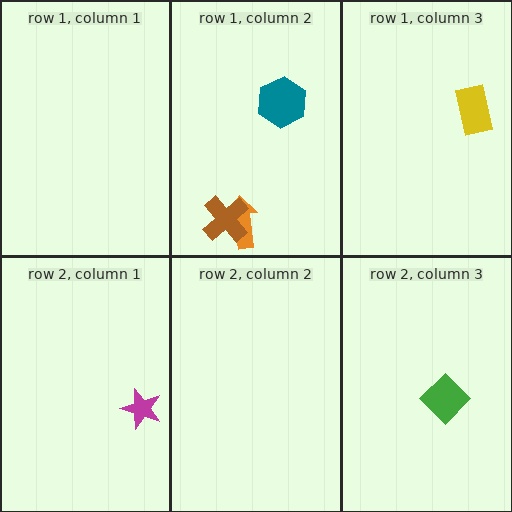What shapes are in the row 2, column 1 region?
The magenta star.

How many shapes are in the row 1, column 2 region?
3.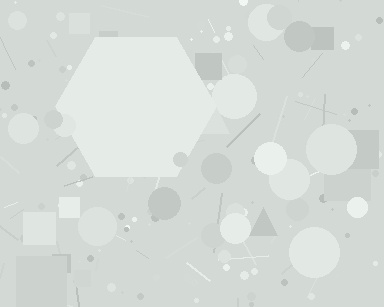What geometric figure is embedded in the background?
A hexagon is embedded in the background.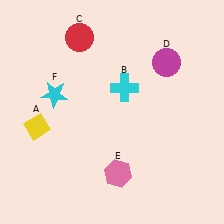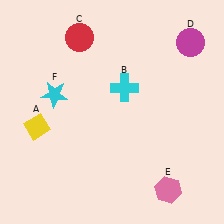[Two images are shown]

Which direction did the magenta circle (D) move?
The magenta circle (D) moved right.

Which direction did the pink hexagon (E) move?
The pink hexagon (E) moved right.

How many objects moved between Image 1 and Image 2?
2 objects moved between the two images.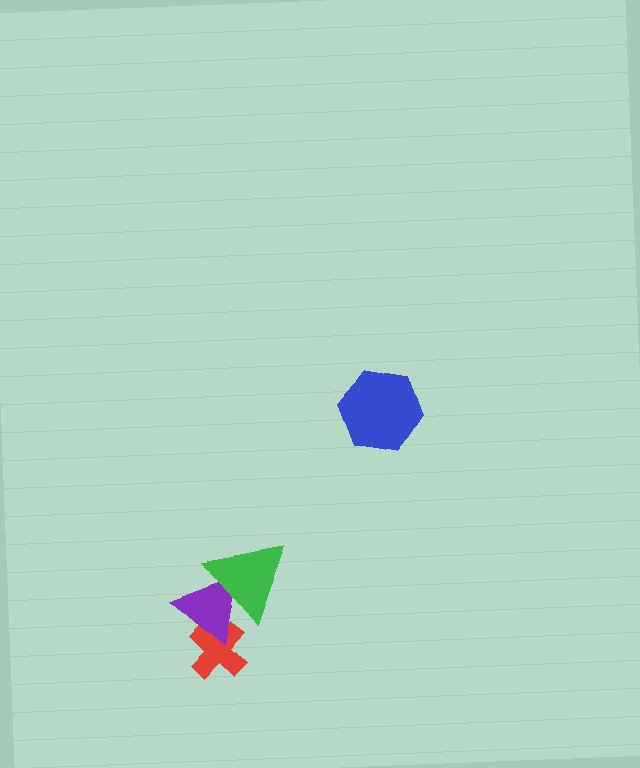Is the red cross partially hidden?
Yes, it is partially covered by another shape.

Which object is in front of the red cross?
The purple triangle is in front of the red cross.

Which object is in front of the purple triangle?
The green triangle is in front of the purple triangle.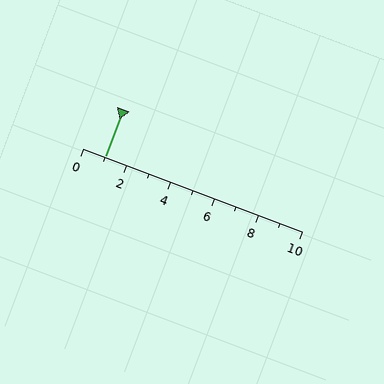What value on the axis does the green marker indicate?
The marker indicates approximately 1.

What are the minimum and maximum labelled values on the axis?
The axis runs from 0 to 10.